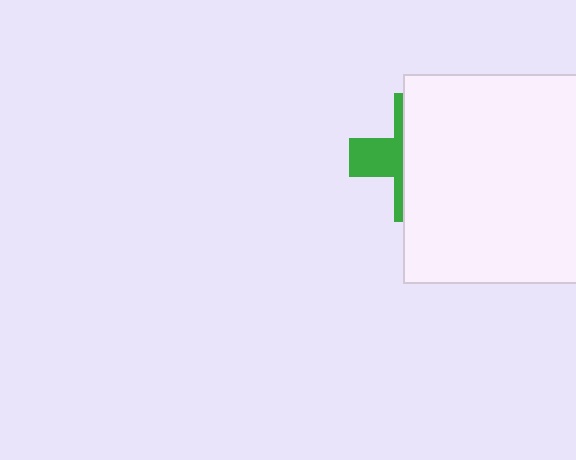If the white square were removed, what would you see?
You would see the complete green cross.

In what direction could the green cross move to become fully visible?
The green cross could move left. That would shift it out from behind the white square entirely.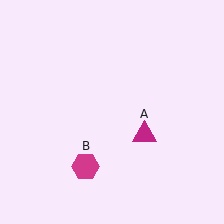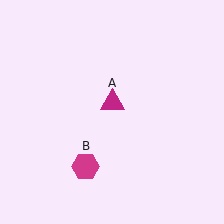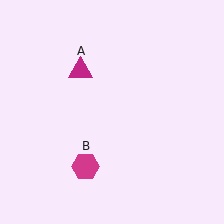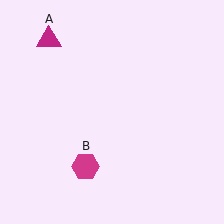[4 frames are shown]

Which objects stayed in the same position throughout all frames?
Magenta hexagon (object B) remained stationary.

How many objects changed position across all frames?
1 object changed position: magenta triangle (object A).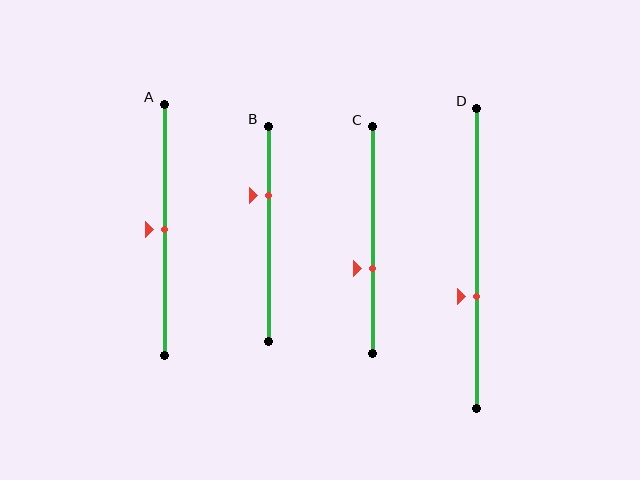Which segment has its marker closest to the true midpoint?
Segment A has its marker closest to the true midpoint.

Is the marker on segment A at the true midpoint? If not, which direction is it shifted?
Yes, the marker on segment A is at the true midpoint.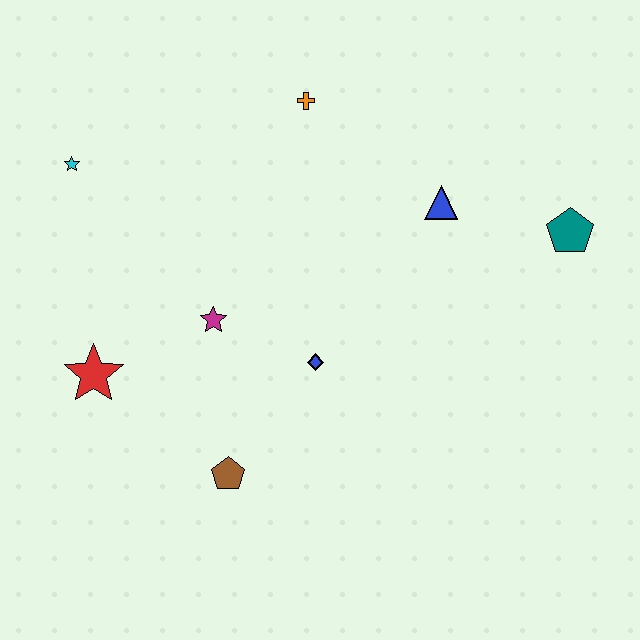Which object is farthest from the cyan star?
The teal pentagon is farthest from the cyan star.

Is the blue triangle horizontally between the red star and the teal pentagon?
Yes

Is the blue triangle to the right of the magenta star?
Yes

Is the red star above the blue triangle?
No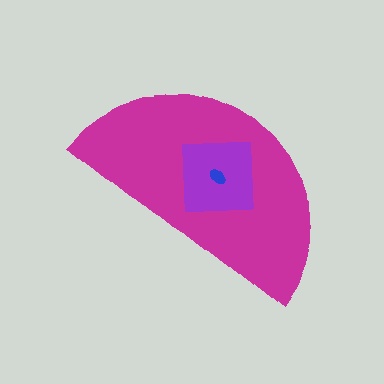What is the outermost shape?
The magenta semicircle.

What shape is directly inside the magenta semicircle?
The purple square.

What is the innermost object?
The blue ellipse.